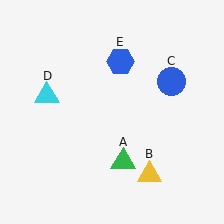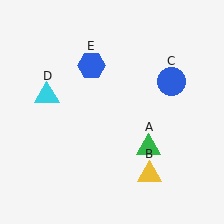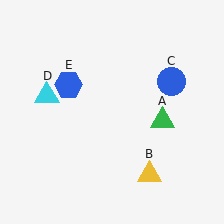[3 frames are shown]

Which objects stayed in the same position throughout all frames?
Yellow triangle (object B) and blue circle (object C) and cyan triangle (object D) remained stationary.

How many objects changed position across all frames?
2 objects changed position: green triangle (object A), blue hexagon (object E).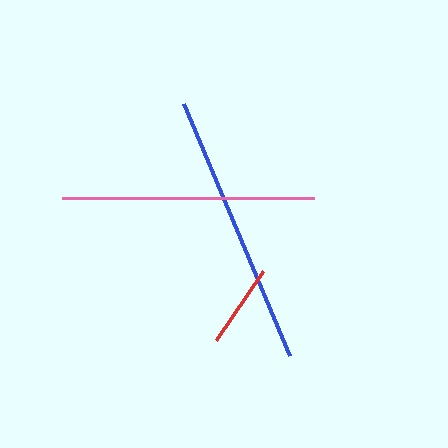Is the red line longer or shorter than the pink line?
The pink line is longer than the red line.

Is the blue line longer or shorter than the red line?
The blue line is longer than the red line.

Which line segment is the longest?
The blue line is the longest at approximately 273 pixels.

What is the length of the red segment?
The red segment is approximately 83 pixels long.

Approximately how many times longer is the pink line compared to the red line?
The pink line is approximately 3.0 times the length of the red line.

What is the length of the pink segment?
The pink segment is approximately 252 pixels long.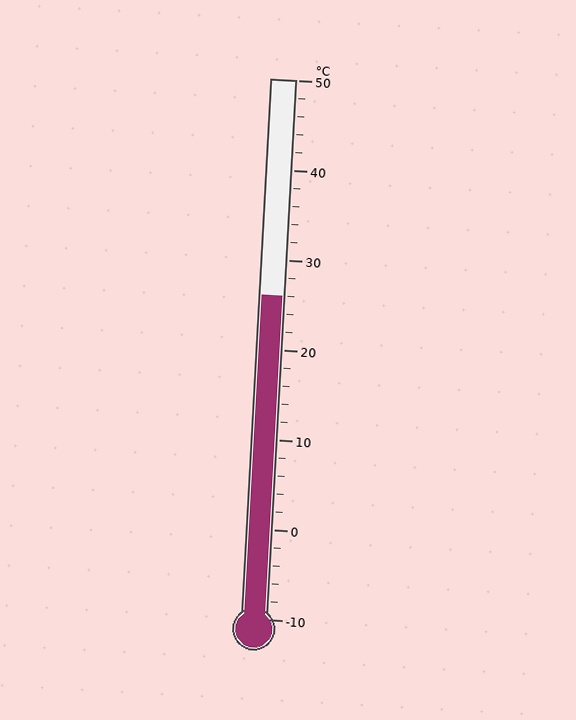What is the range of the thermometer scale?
The thermometer scale ranges from -10°C to 50°C.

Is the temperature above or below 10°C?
The temperature is above 10°C.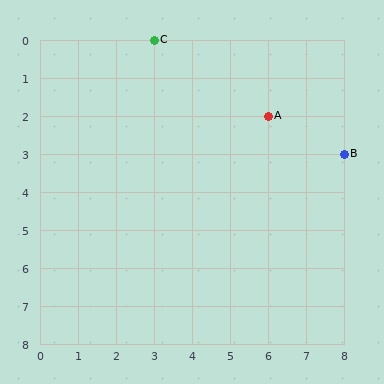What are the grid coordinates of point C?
Point C is at grid coordinates (3, 0).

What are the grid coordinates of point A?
Point A is at grid coordinates (6, 2).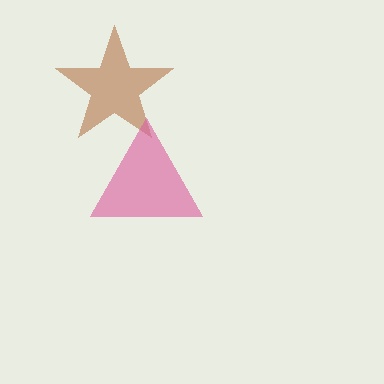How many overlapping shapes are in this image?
There are 2 overlapping shapes in the image.